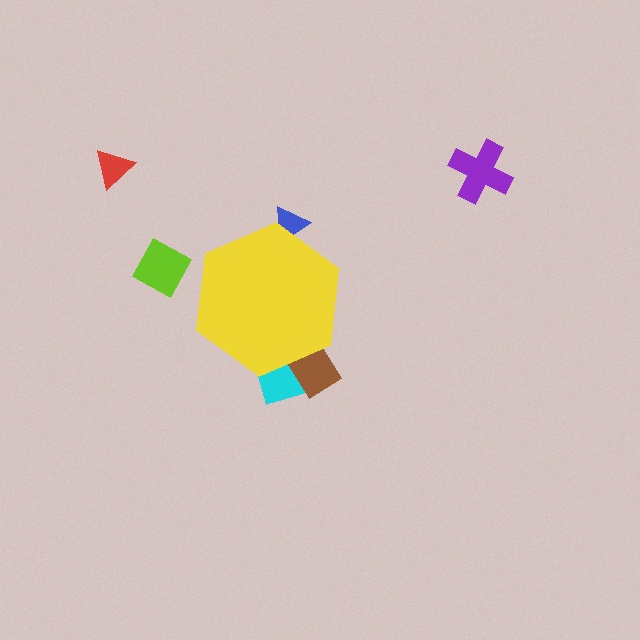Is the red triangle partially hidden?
No, the red triangle is fully visible.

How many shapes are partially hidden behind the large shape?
3 shapes are partially hidden.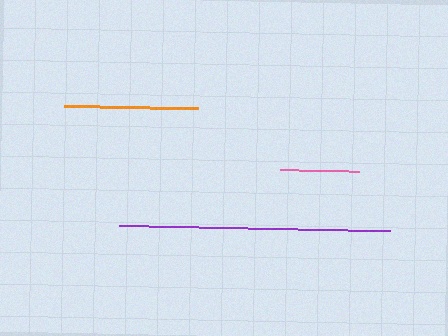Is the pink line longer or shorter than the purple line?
The purple line is longer than the pink line.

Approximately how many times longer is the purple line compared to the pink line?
The purple line is approximately 3.5 times the length of the pink line.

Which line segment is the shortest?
The pink line is the shortest at approximately 78 pixels.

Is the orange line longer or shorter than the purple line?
The purple line is longer than the orange line.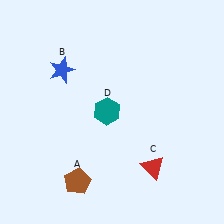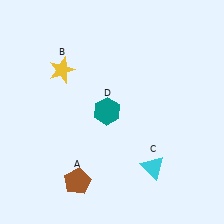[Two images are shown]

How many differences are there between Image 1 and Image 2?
There are 2 differences between the two images.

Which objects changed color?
B changed from blue to yellow. C changed from red to cyan.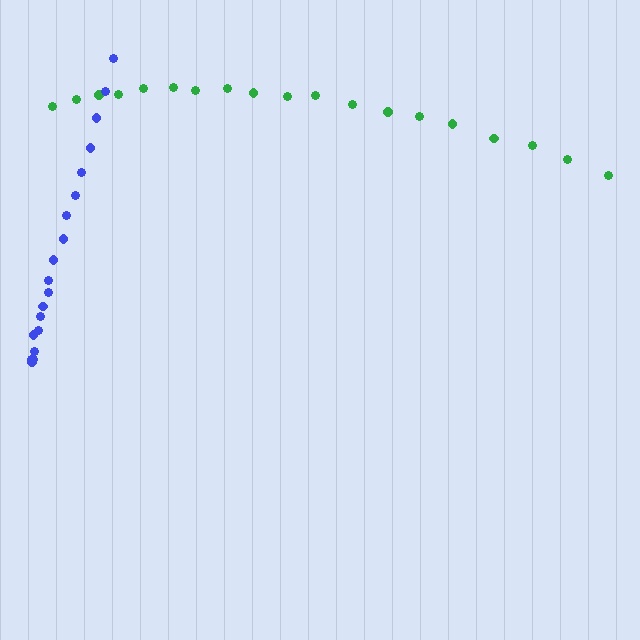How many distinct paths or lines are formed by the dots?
There are 2 distinct paths.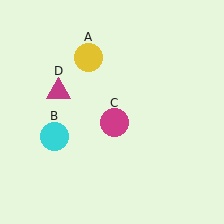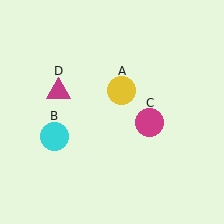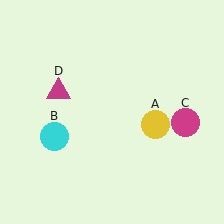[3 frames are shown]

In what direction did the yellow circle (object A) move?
The yellow circle (object A) moved down and to the right.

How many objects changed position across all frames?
2 objects changed position: yellow circle (object A), magenta circle (object C).